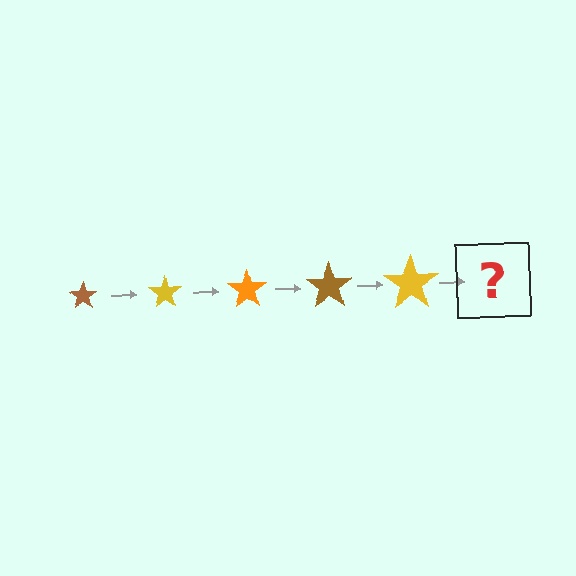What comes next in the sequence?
The next element should be an orange star, larger than the previous one.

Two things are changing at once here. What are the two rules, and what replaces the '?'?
The two rules are that the star grows larger each step and the color cycles through brown, yellow, and orange. The '?' should be an orange star, larger than the previous one.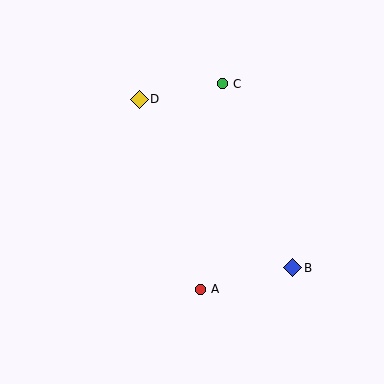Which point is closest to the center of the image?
Point A at (200, 289) is closest to the center.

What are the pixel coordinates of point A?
Point A is at (200, 289).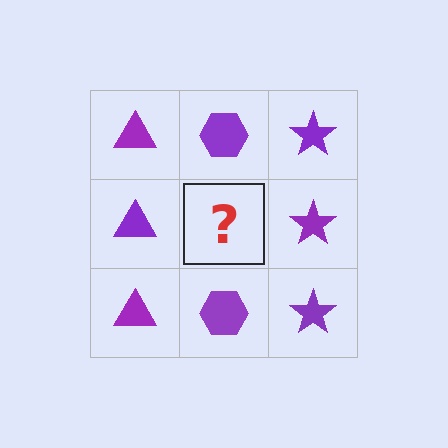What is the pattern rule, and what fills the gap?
The rule is that each column has a consistent shape. The gap should be filled with a purple hexagon.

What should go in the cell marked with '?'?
The missing cell should contain a purple hexagon.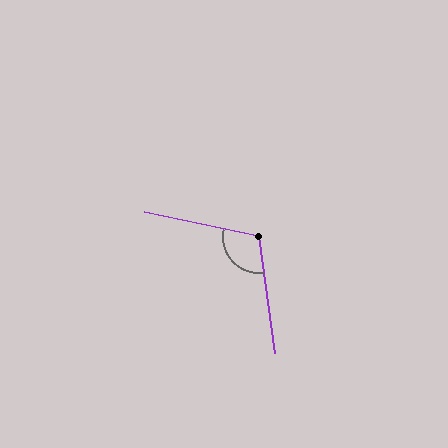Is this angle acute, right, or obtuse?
It is obtuse.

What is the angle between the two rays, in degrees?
Approximately 110 degrees.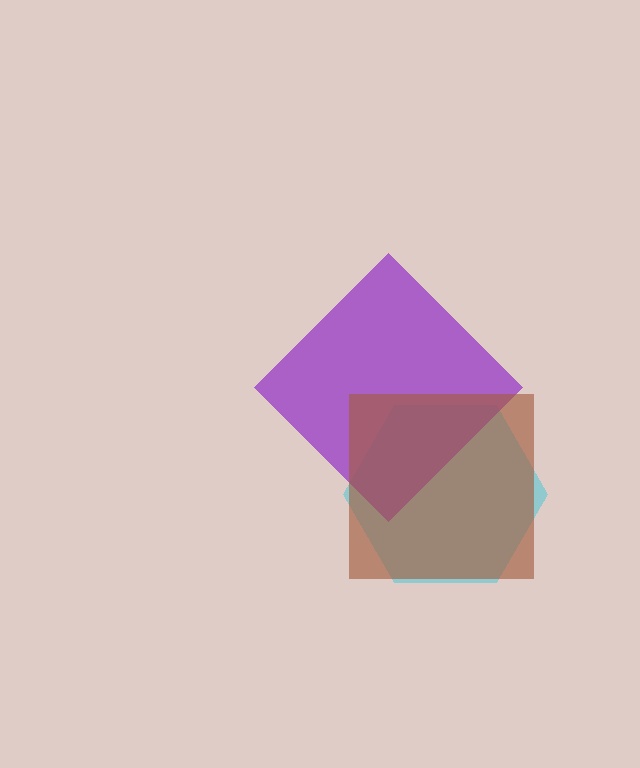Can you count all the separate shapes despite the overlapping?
Yes, there are 3 separate shapes.